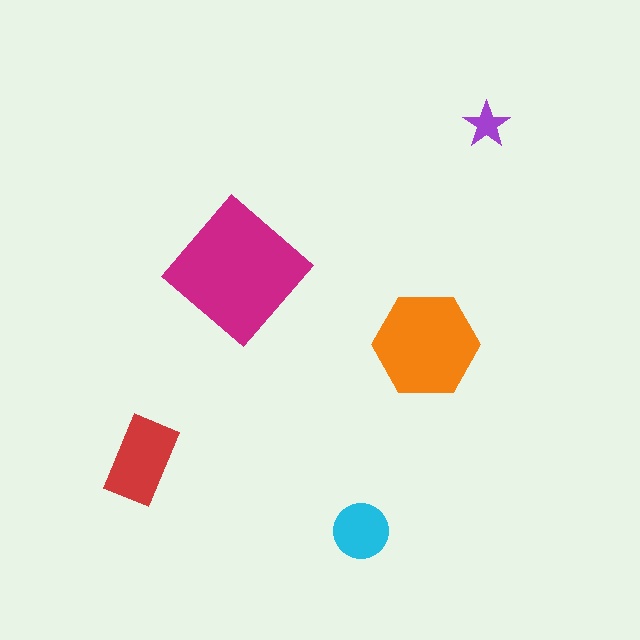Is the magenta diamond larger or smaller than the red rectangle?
Larger.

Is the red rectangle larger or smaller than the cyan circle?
Larger.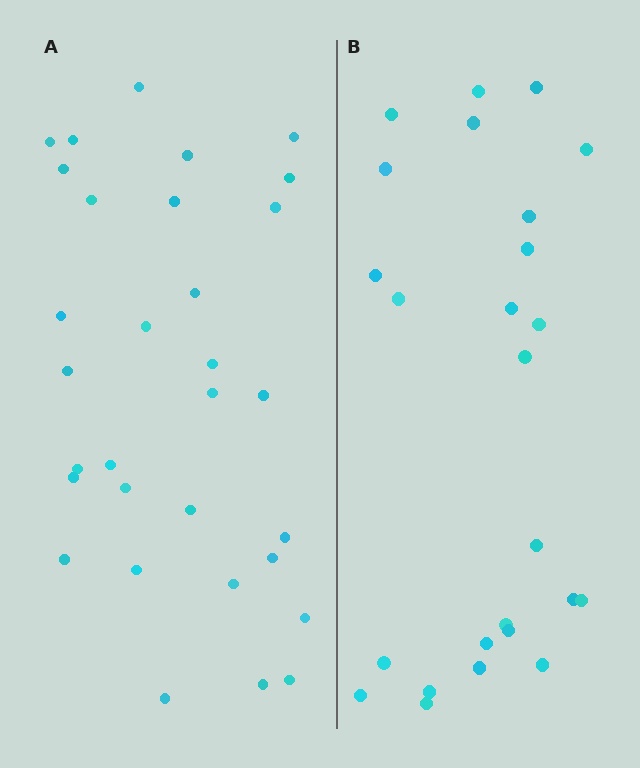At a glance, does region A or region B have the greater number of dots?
Region A (the left region) has more dots.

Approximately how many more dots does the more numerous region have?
Region A has about 6 more dots than region B.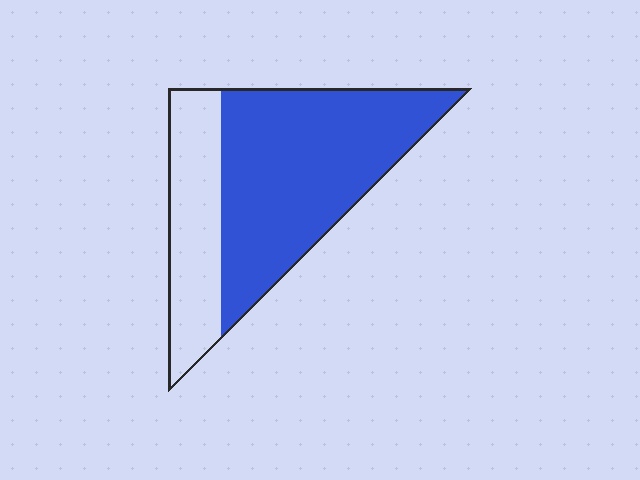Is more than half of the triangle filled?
Yes.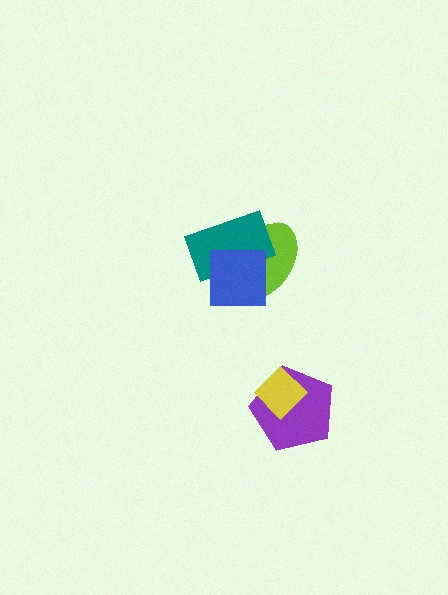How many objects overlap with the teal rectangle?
2 objects overlap with the teal rectangle.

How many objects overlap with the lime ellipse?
2 objects overlap with the lime ellipse.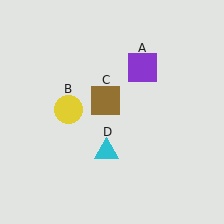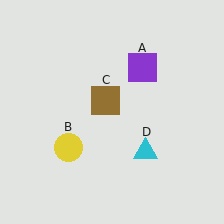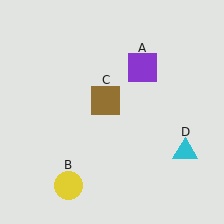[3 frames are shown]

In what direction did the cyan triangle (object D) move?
The cyan triangle (object D) moved right.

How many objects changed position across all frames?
2 objects changed position: yellow circle (object B), cyan triangle (object D).